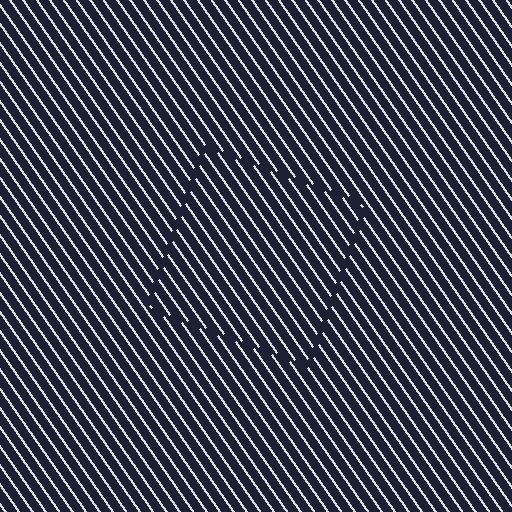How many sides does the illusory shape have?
4 sides — the line-ends trace a square.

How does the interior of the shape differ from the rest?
The interior of the shape contains the same grating, shifted by half a period — the contour is defined by the phase discontinuity where line-ends from the inner and outer gratings abut.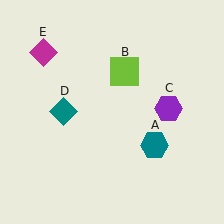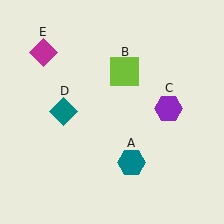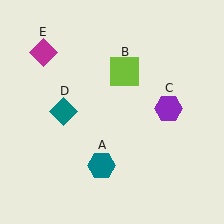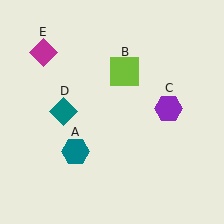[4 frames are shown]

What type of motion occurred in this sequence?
The teal hexagon (object A) rotated clockwise around the center of the scene.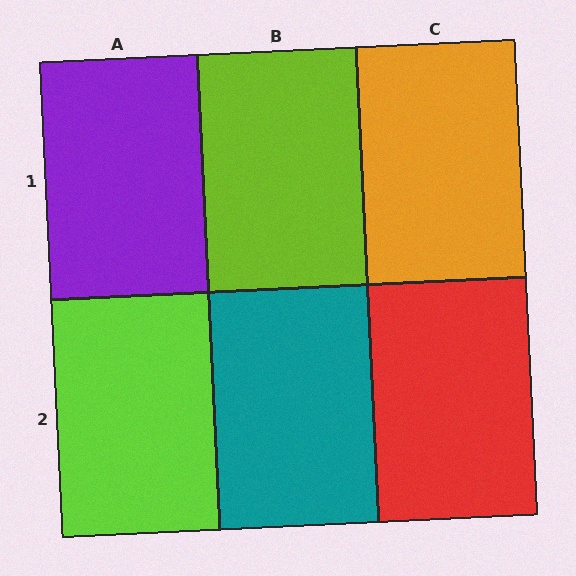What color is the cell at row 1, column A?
Purple.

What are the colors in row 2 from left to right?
Lime, teal, red.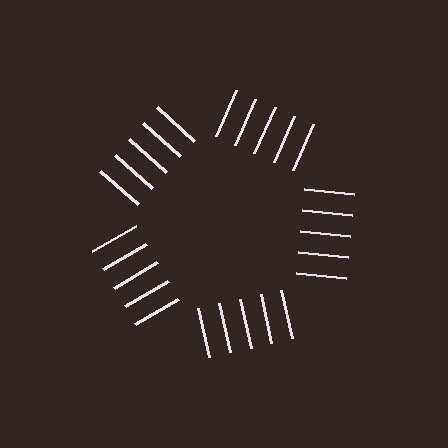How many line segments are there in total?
25 — 5 along each of the 5 edges.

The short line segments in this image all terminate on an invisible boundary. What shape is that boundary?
An illusory pentagon — the line segments terminate on its edges but no continuous stroke is drawn.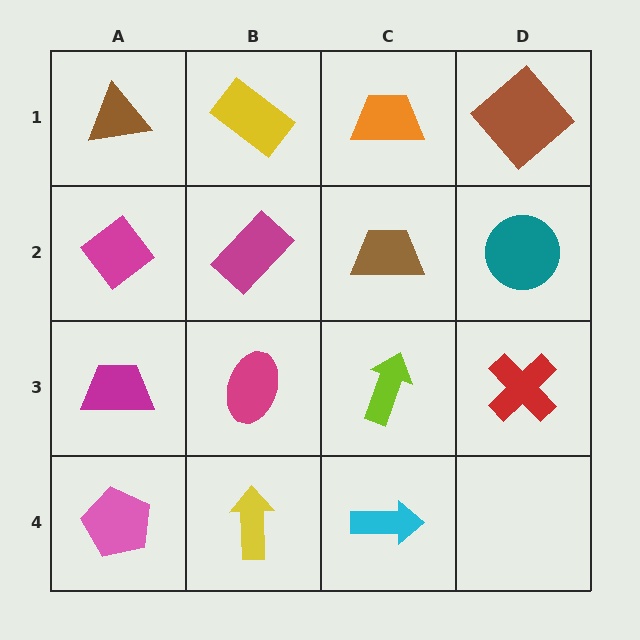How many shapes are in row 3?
4 shapes.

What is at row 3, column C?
A lime arrow.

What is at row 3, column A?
A magenta trapezoid.